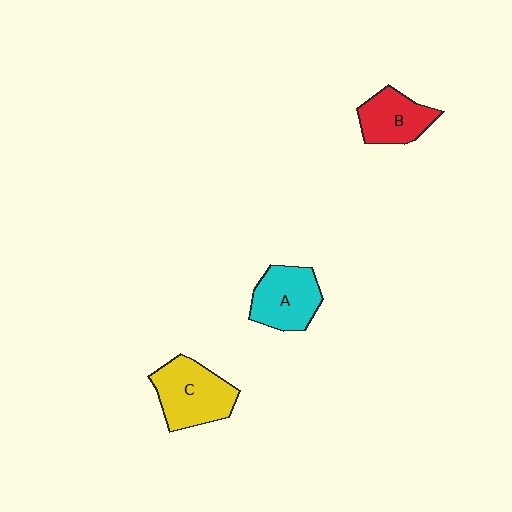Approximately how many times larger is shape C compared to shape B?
Approximately 1.4 times.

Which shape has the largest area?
Shape C (yellow).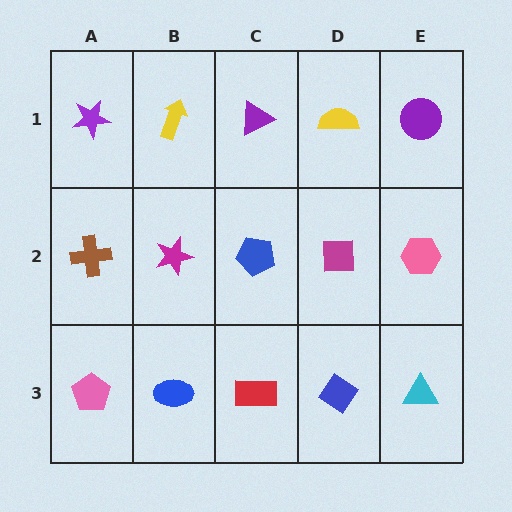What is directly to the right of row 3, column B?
A red rectangle.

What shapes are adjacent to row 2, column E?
A purple circle (row 1, column E), a cyan triangle (row 3, column E), a magenta square (row 2, column D).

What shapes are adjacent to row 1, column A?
A brown cross (row 2, column A), a yellow arrow (row 1, column B).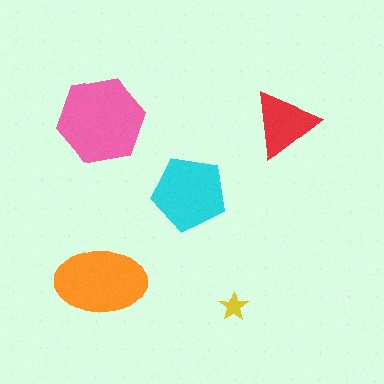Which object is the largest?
The pink hexagon.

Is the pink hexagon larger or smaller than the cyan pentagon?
Larger.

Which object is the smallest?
The yellow star.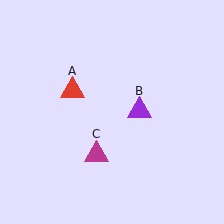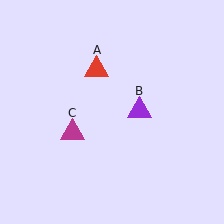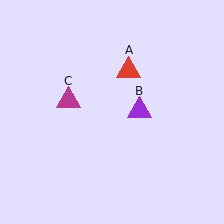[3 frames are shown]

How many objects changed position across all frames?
2 objects changed position: red triangle (object A), magenta triangle (object C).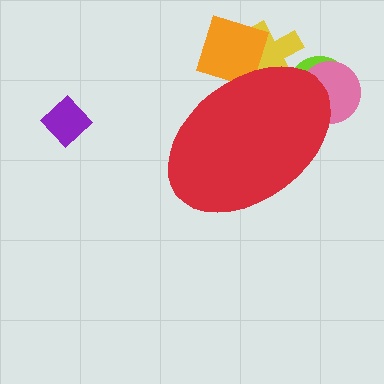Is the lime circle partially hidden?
Yes, the lime circle is partially hidden behind the red ellipse.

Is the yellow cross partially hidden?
Yes, the yellow cross is partially hidden behind the red ellipse.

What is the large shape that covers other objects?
A red ellipse.